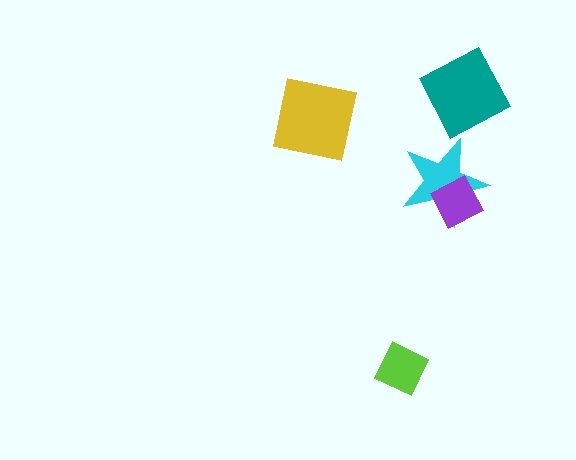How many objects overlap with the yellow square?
0 objects overlap with the yellow square.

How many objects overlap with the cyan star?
1 object overlaps with the cyan star.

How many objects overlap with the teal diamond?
0 objects overlap with the teal diamond.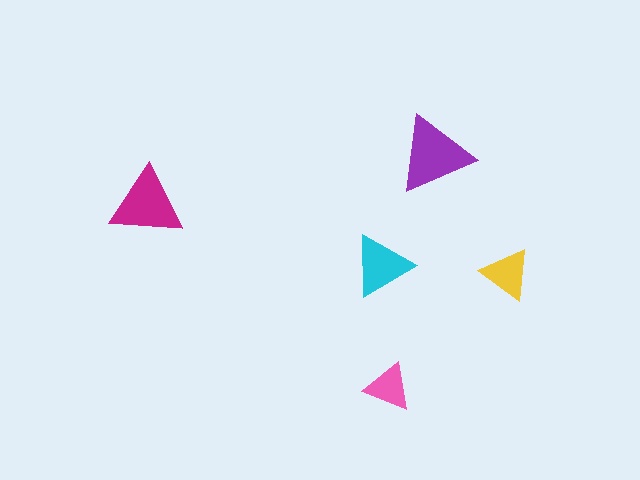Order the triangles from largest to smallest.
the purple one, the magenta one, the cyan one, the yellow one, the pink one.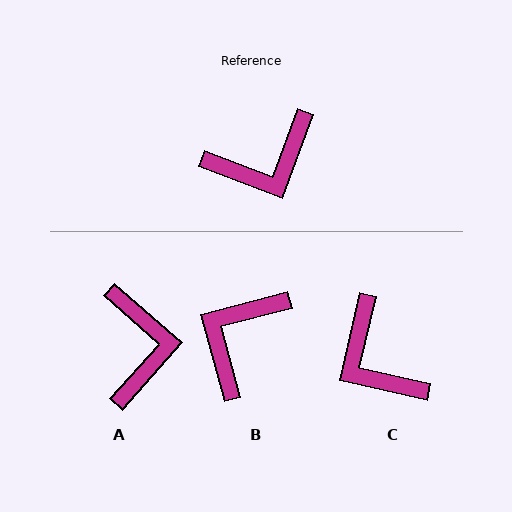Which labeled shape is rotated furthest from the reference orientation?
B, about 145 degrees away.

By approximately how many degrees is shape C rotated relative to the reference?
Approximately 82 degrees clockwise.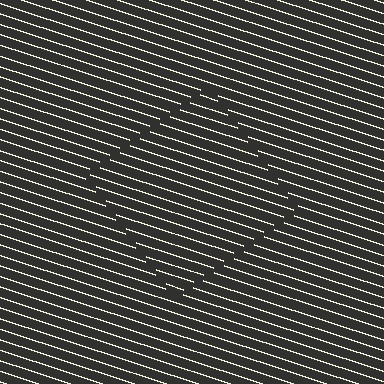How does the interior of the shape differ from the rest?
The interior of the shape contains the same grating, shifted by half a period — the contour is defined by the phase discontinuity where line-ends from the inner and outer gratings abut.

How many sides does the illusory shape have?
4 sides — the line-ends trace a square.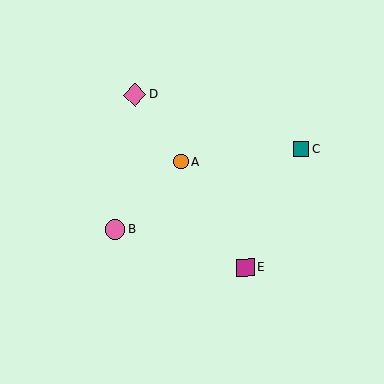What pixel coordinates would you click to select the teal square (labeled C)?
Click at (301, 149) to select the teal square C.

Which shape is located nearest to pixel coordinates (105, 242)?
The pink circle (labeled B) at (115, 230) is nearest to that location.